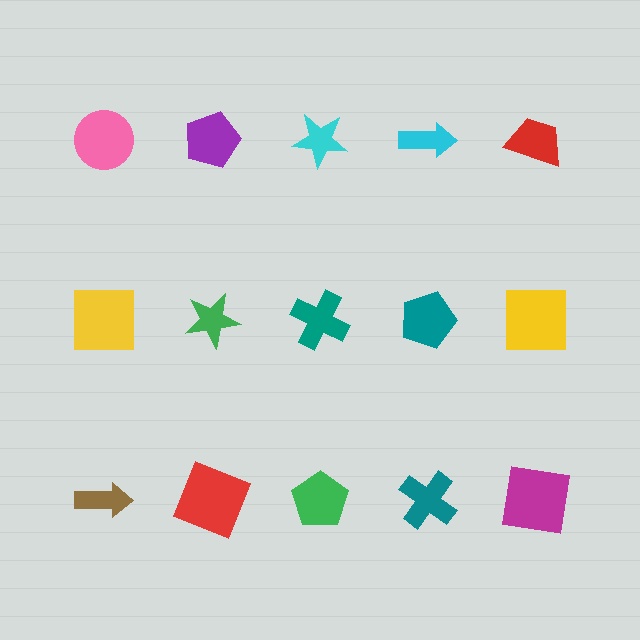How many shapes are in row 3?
5 shapes.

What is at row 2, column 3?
A teal cross.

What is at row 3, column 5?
A magenta square.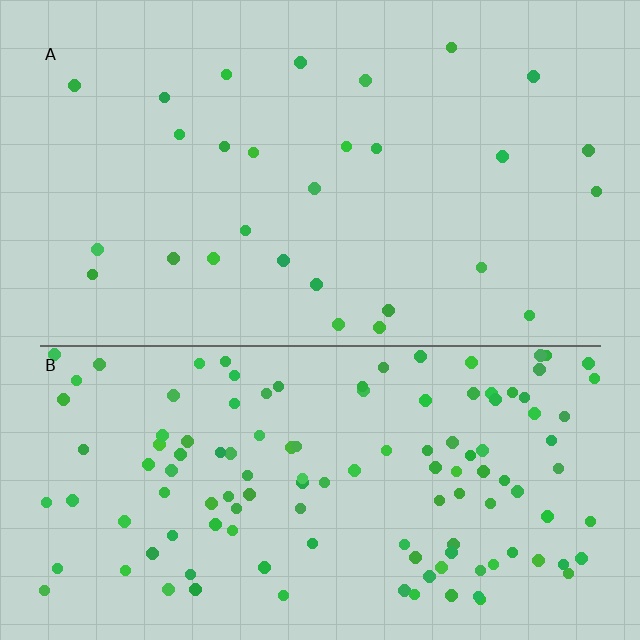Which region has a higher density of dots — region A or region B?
B (the bottom).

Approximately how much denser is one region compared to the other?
Approximately 4.4× — region B over region A.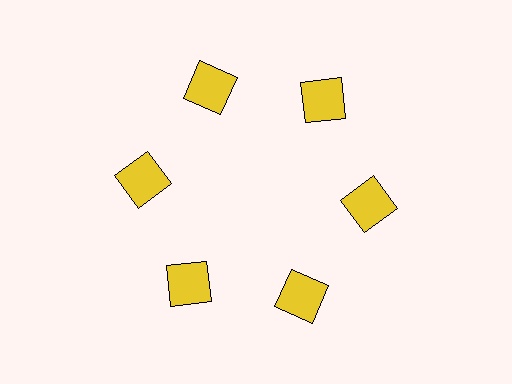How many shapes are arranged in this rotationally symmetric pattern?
There are 6 shapes, arranged in 6 groups of 1.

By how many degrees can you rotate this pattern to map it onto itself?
The pattern maps onto itself every 60 degrees of rotation.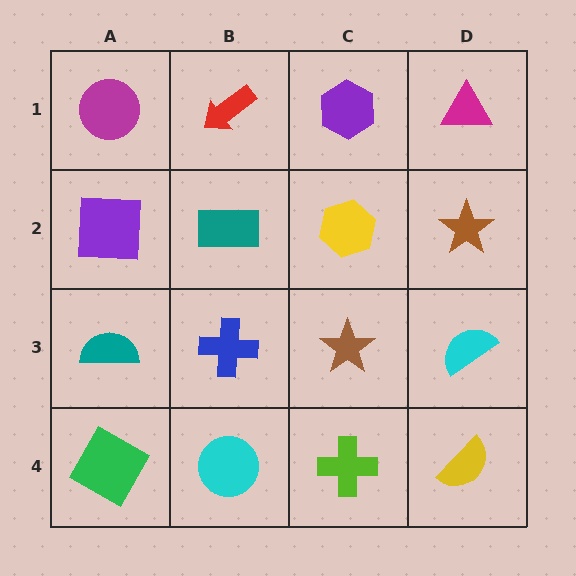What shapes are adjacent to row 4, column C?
A brown star (row 3, column C), a cyan circle (row 4, column B), a yellow semicircle (row 4, column D).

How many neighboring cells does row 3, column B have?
4.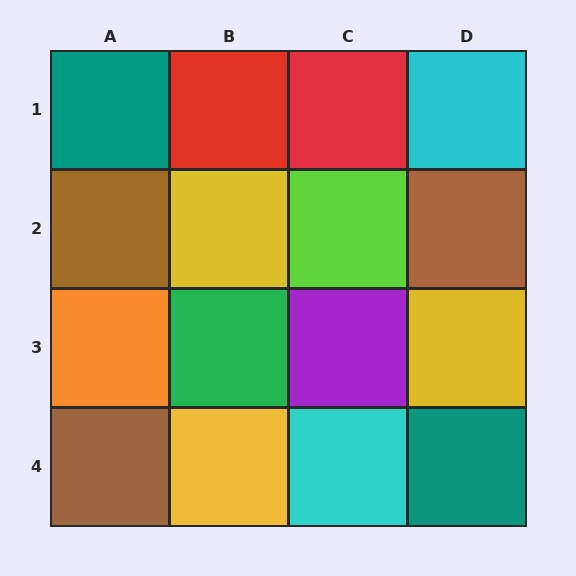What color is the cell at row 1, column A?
Teal.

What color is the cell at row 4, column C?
Cyan.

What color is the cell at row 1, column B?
Red.